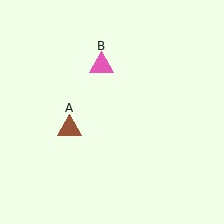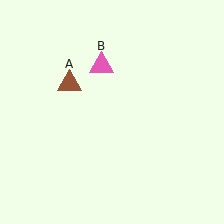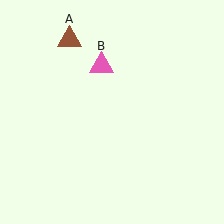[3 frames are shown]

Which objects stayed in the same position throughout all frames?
Pink triangle (object B) remained stationary.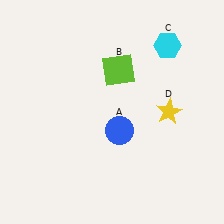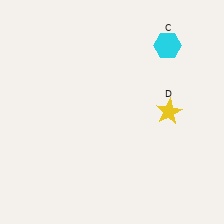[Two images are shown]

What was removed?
The lime square (B), the blue circle (A) were removed in Image 2.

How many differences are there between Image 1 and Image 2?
There are 2 differences between the two images.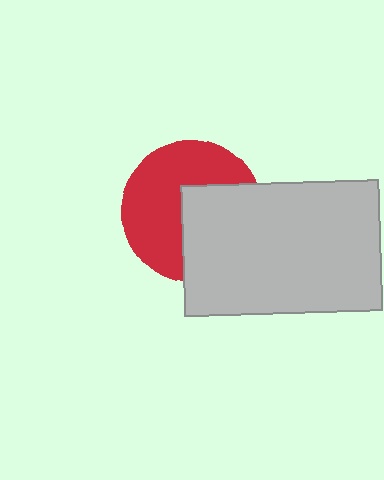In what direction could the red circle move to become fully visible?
The red circle could move toward the upper-left. That would shift it out from behind the light gray rectangle entirely.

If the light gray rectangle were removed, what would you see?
You would see the complete red circle.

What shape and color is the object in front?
The object in front is a light gray rectangle.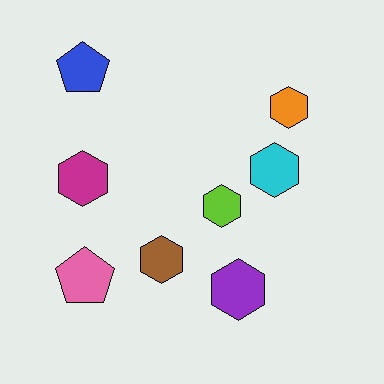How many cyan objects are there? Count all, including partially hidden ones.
There is 1 cyan object.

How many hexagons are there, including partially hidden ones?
There are 6 hexagons.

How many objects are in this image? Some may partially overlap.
There are 8 objects.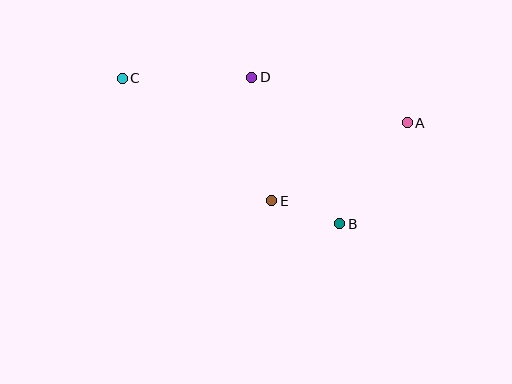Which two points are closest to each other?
Points B and E are closest to each other.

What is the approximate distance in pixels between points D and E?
The distance between D and E is approximately 125 pixels.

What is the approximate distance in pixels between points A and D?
The distance between A and D is approximately 162 pixels.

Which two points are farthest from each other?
Points A and C are farthest from each other.